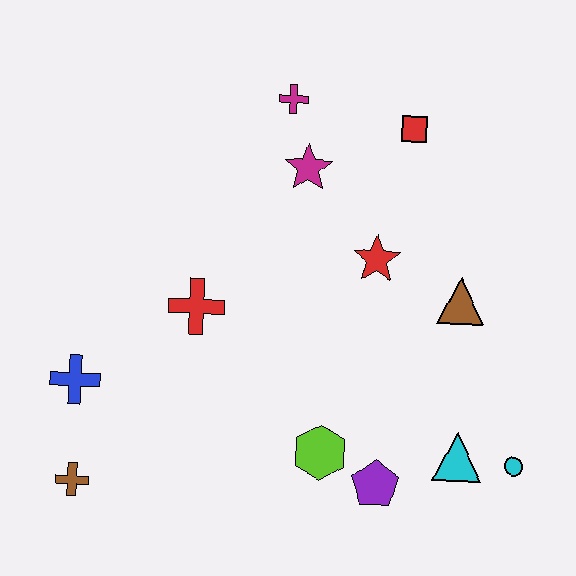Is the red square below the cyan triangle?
No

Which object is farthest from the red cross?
The cyan circle is farthest from the red cross.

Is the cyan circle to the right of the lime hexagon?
Yes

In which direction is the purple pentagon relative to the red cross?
The purple pentagon is to the right of the red cross.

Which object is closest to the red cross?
The blue cross is closest to the red cross.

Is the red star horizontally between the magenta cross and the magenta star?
No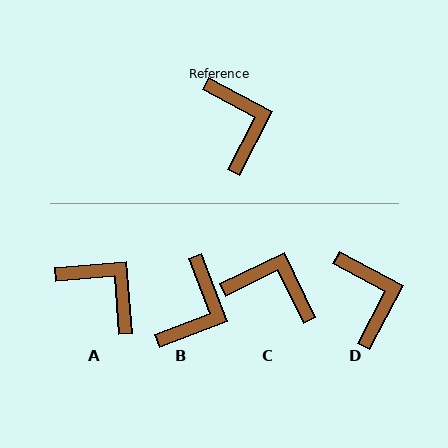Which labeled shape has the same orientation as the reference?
D.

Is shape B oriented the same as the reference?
No, it is off by about 42 degrees.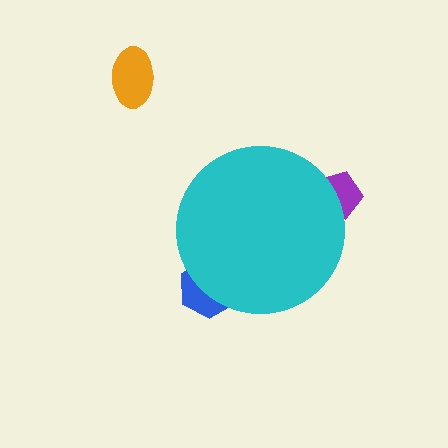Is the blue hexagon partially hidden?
Yes, the blue hexagon is partially hidden behind the cyan circle.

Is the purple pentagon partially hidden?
Yes, the purple pentagon is partially hidden behind the cyan circle.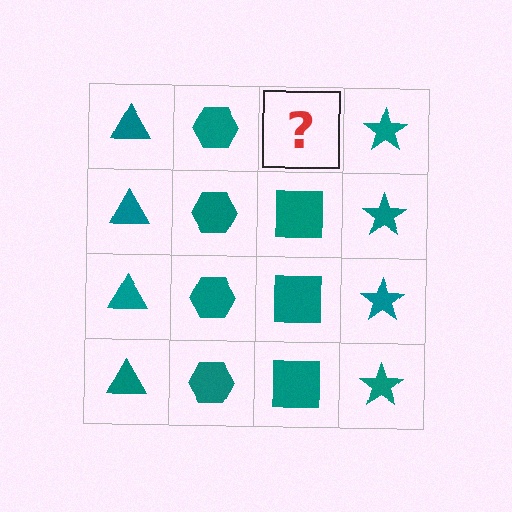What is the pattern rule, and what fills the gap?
The rule is that each column has a consistent shape. The gap should be filled with a teal square.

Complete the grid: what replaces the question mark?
The question mark should be replaced with a teal square.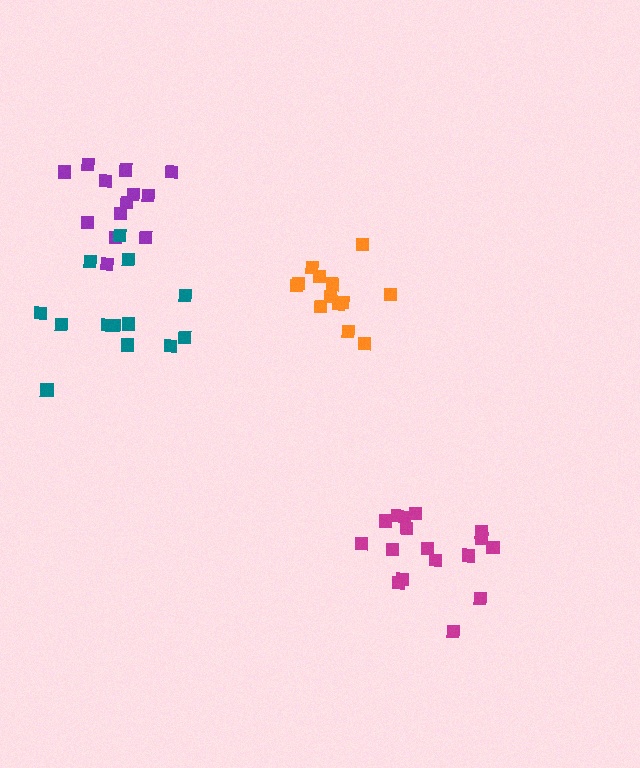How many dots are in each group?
Group 1: 13 dots, Group 2: 17 dots, Group 3: 13 dots, Group 4: 13 dots (56 total).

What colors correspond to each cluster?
The clusters are colored: purple, magenta, orange, teal.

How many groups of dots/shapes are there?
There are 4 groups.